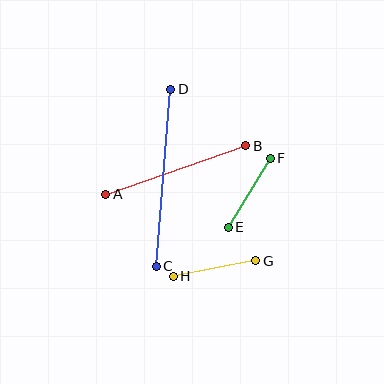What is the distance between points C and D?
The distance is approximately 177 pixels.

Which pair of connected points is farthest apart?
Points C and D are farthest apart.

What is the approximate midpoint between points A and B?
The midpoint is at approximately (176, 170) pixels.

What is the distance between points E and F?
The distance is approximately 81 pixels.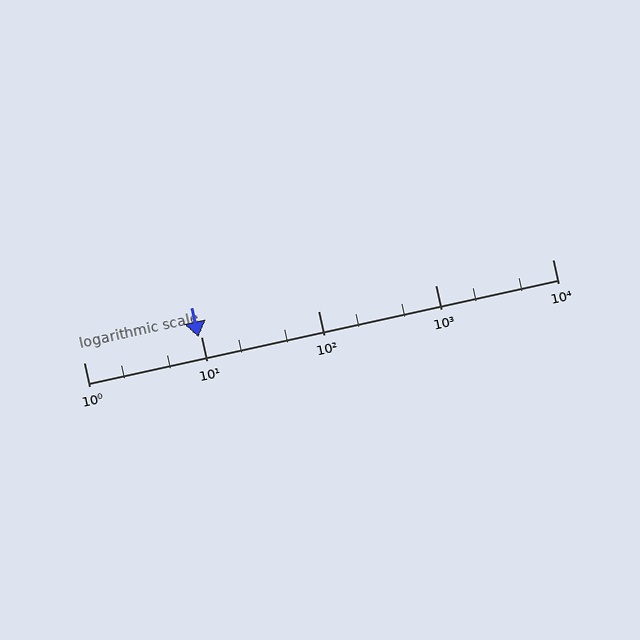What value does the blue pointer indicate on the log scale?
The pointer indicates approximately 9.6.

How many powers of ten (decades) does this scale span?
The scale spans 4 decades, from 1 to 10000.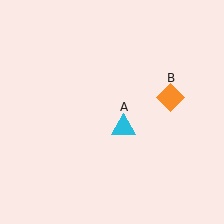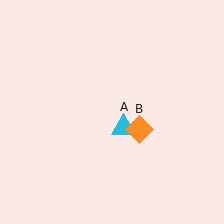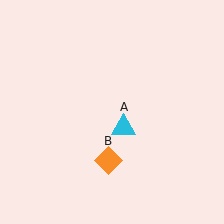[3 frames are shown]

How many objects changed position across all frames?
1 object changed position: orange diamond (object B).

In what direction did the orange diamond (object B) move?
The orange diamond (object B) moved down and to the left.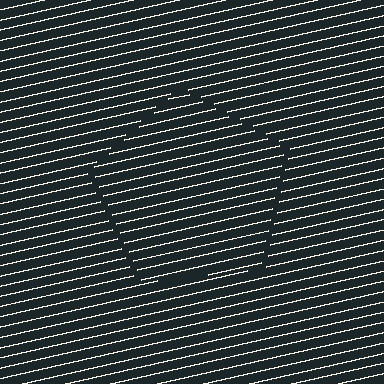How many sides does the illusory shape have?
5 sides — the line-ends trace a pentagon.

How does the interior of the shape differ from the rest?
The interior of the shape contains the same grating, shifted by half a period — the contour is defined by the phase discontinuity where line-ends from the inner and outer gratings abut.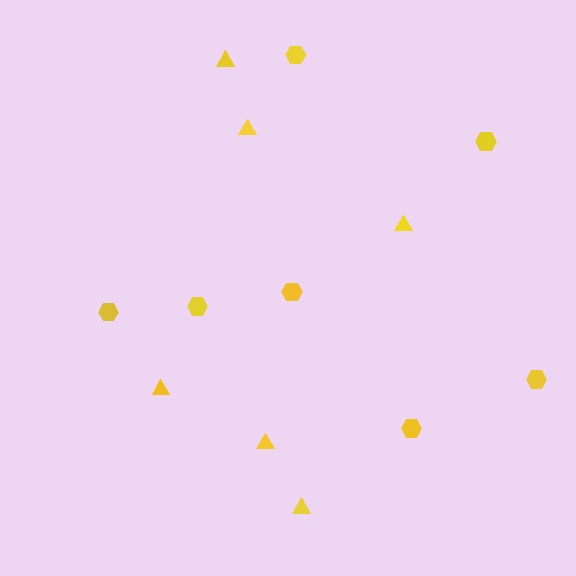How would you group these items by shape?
There are 2 groups: one group of hexagons (7) and one group of triangles (6).